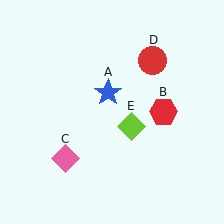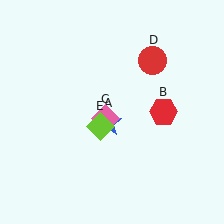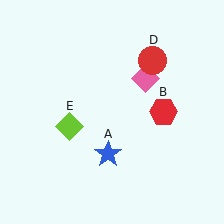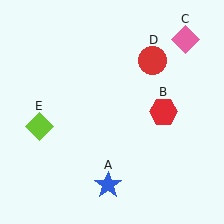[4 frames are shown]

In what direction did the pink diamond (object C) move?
The pink diamond (object C) moved up and to the right.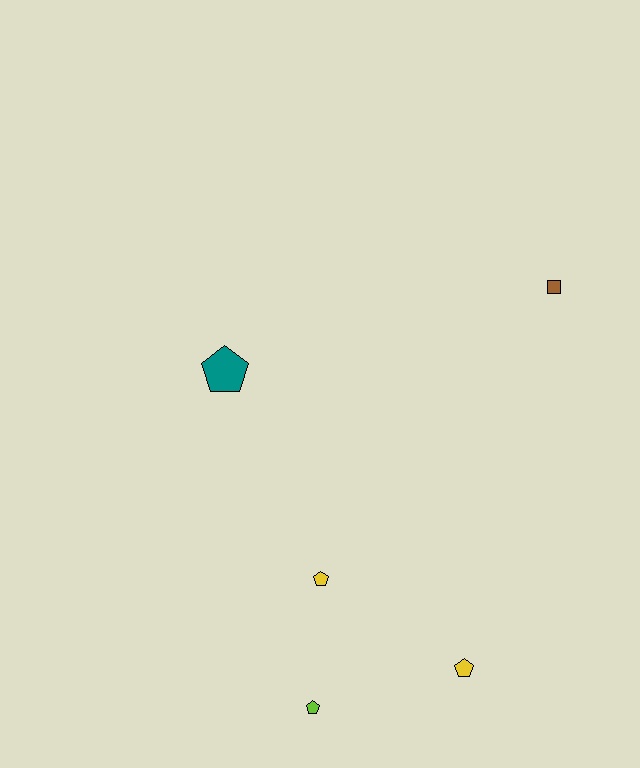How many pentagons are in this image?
There are 4 pentagons.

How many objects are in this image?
There are 5 objects.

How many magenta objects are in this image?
There are no magenta objects.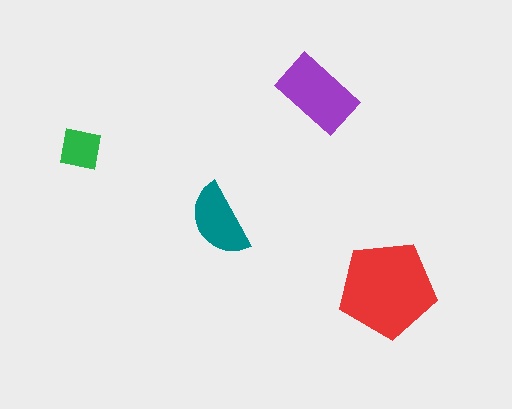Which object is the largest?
The red pentagon.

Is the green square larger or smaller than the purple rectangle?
Smaller.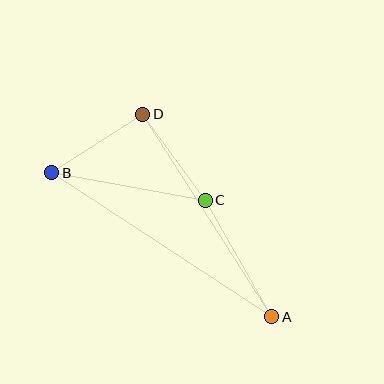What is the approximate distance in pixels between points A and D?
The distance between A and D is approximately 240 pixels.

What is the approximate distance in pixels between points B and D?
The distance between B and D is approximately 108 pixels.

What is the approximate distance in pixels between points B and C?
The distance between B and C is approximately 156 pixels.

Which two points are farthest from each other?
Points A and B are farthest from each other.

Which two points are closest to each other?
Points C and D are closest to each other.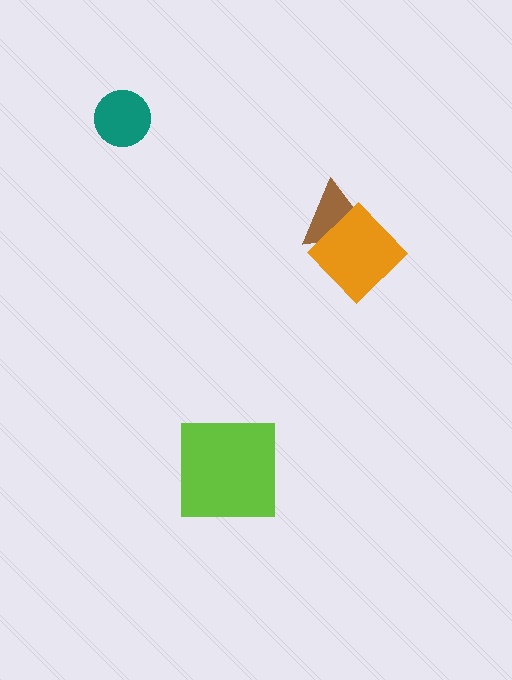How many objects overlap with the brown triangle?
1 object overlaps with the brown triangle.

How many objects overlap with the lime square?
0 objects overlap with the lime square.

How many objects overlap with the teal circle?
0 objects overlap with the teal circle.